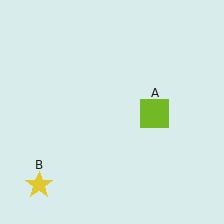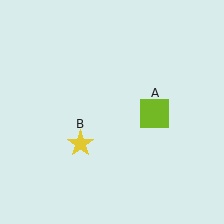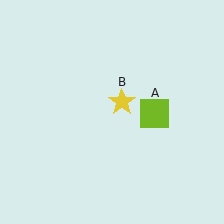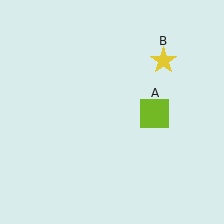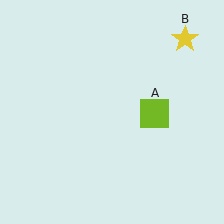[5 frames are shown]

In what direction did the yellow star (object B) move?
The yellow star (object B) moved up and to the right.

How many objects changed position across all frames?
1 object changed position: yellow star (object B).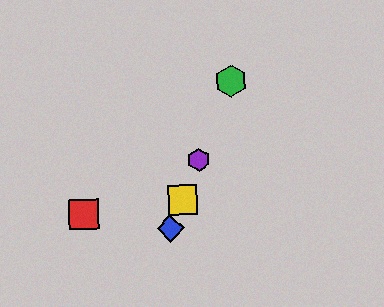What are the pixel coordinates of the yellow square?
The yellow square is at (182, 200).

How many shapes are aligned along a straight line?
4 shapes (the blue diamond, the green hexagon, the yellow square, the purple hexagon) are aligned along a straight line.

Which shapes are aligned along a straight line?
The blue diamond, the green hexagon, the yellow square, the purple hexagon are aligned along a straight line.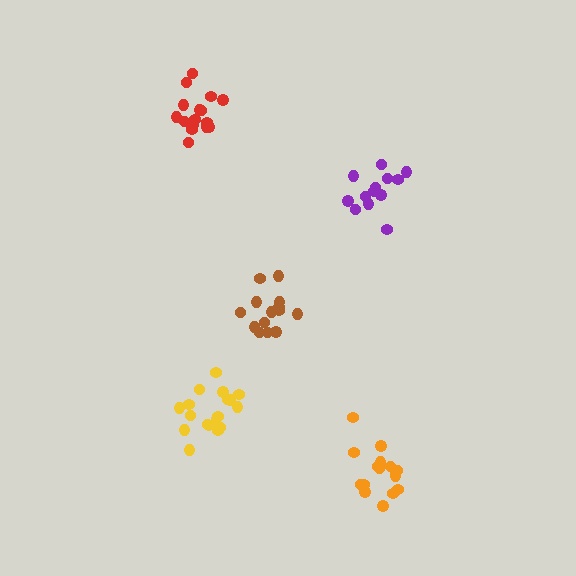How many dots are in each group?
Group 1: 13 dots, Group 2: 17 dots, Group 3: 18 dots, Group 4: 14 dots, Group 5: 16 dots (78 total).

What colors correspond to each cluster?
The clusters are colored: purple, red, yellow, brown, orange.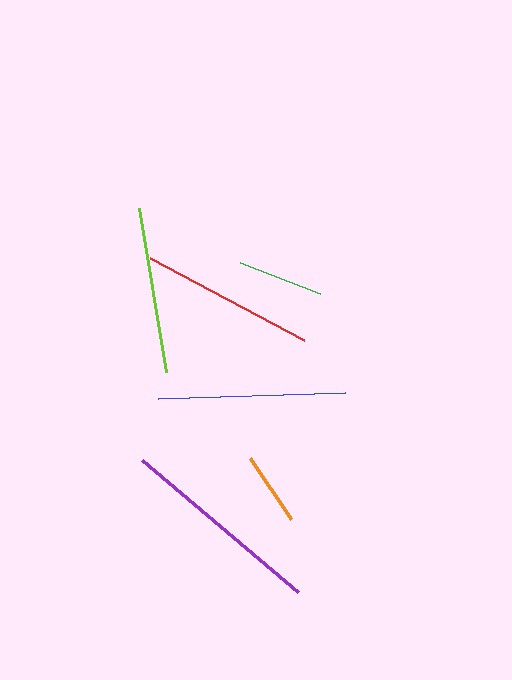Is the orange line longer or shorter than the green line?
The green line is longer than the orange line.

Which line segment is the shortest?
The orange line is the shortest at approximately 74 pixels.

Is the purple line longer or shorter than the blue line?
The purple line is longer than the blue line.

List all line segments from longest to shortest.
From longest to shortest: purple, blue, red, lime, green, orange.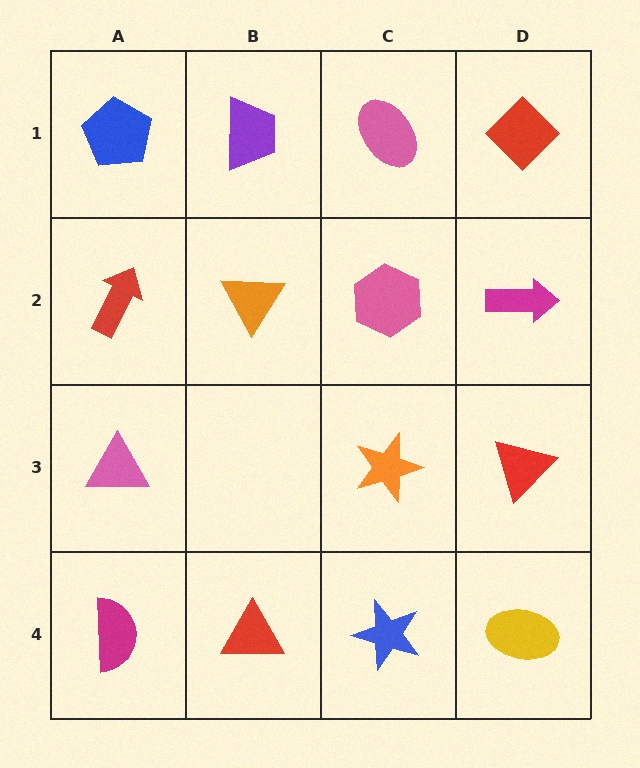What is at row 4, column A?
A magenta semicircle.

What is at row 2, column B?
An orange triangle.